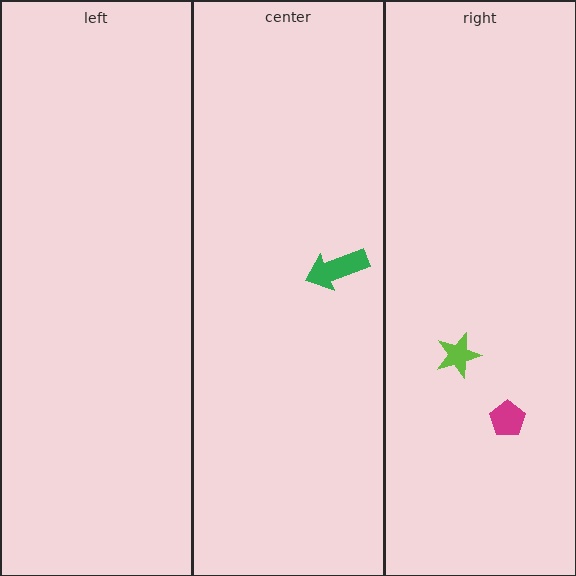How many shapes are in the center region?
1.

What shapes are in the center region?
The green arrow.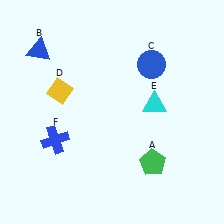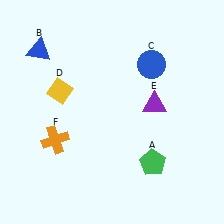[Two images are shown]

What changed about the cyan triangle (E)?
In Image 1, E is cyan. In Image 2, it changed to purple.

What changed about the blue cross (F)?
In Image 1, F is blue. In Image 2, it changed to orange.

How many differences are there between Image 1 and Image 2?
There are 2 differences between the two images.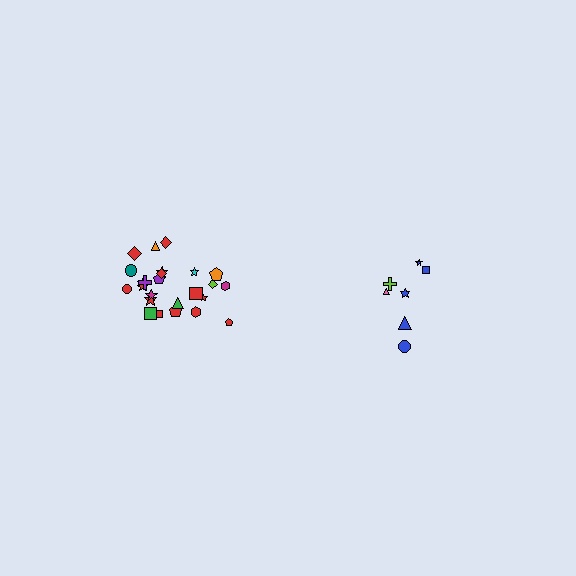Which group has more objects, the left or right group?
The left group.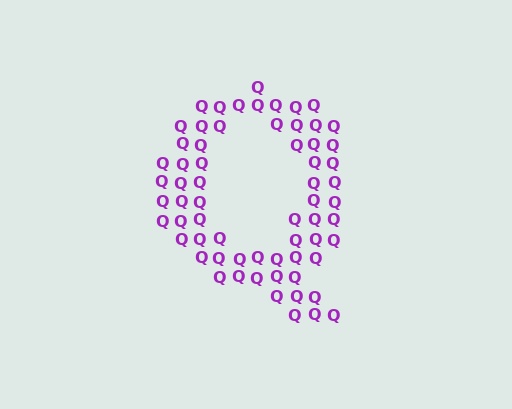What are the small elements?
The small elements are letter Q's.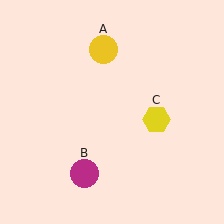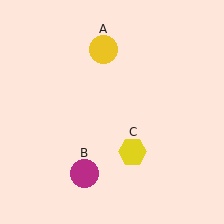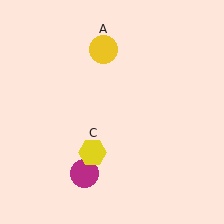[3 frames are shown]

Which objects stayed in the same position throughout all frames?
Yellow circle (object A) and magenta circle (object B) remained stationary.